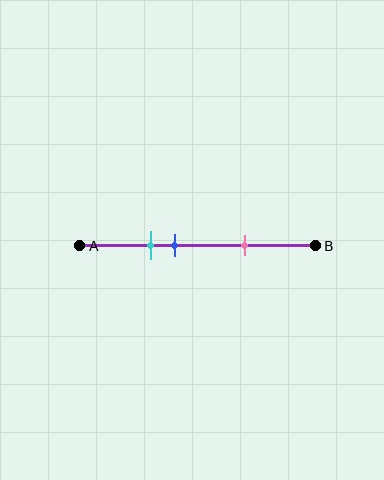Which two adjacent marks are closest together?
The cyan and blue marks are the closest adjacent pair.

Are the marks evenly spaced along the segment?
No, the marks are not evenly spaced.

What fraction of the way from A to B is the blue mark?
The blue mark is approximately 40% (0.4) of the way from A to B.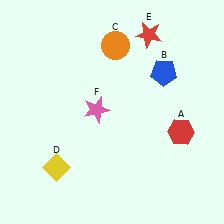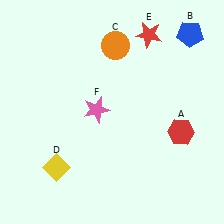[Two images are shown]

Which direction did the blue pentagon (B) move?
The blue pentagon (B) moved up.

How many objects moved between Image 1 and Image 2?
1 object moved between the two images.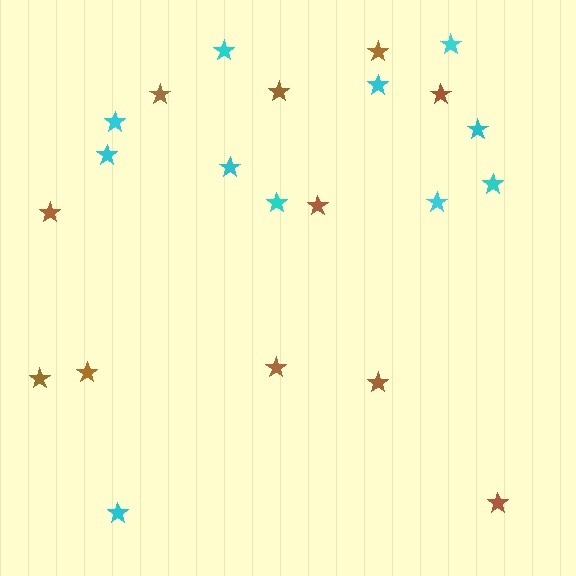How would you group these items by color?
There are 2 groups: one group of cyan stars (11) and one group of brown stars (11).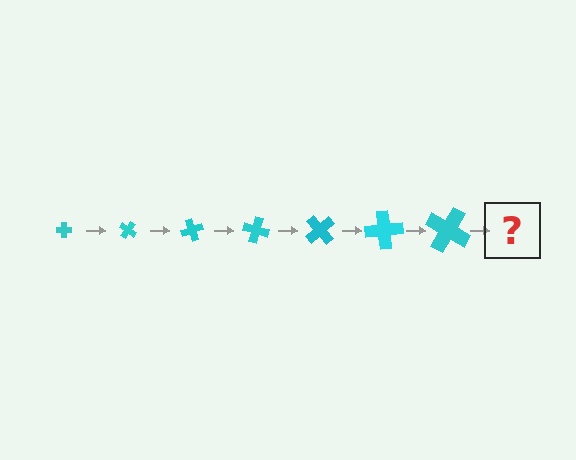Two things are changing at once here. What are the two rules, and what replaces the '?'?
The two rules are that the cross grows larger each step and it rotates 35 degrees each step. The '?' should be a cross, larger than the previous one and rotated 245 degrees from the start.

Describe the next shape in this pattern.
It should be a cross, larger than the previous one and rotated 245 degrees from the start.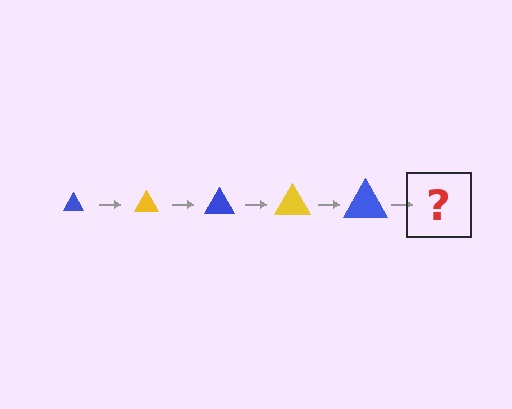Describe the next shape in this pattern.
It should be a yellow triangle, larger than the previous one.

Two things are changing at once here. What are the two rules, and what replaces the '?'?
The two rules are that the triangle grows larger each step and the color cycles through blue and yellow. The '?' should be a yellow triangle, larger than the previous one.